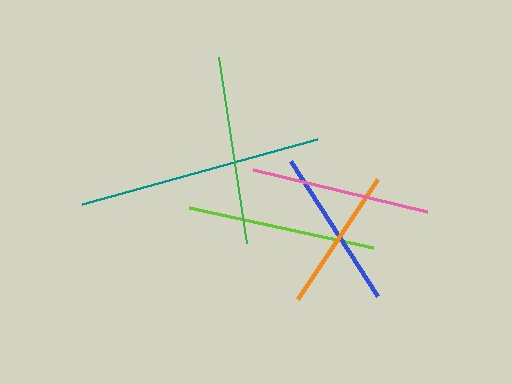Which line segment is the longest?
The teal line is the longest at approximately 244 pixels.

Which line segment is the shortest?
The orange line is the shortest at approximately 144 pixels.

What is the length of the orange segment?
The orange segment is approximately 144 pixels long.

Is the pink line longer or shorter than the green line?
The green line is longer than the pink line.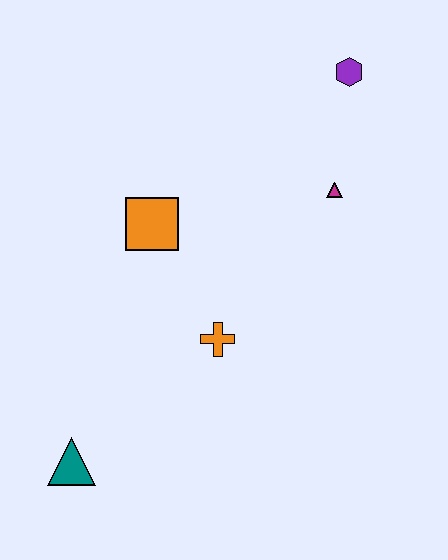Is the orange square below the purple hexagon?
Yes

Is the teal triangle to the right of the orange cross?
No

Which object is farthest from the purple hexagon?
The teal triangle is farthest from the purple hexagon.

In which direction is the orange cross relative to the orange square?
The orange cross is below the orange square.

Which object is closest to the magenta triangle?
The purple hexagon is closest to the magenta triangle.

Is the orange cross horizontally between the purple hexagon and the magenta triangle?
No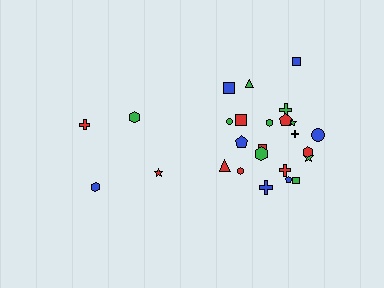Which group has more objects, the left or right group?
The right group.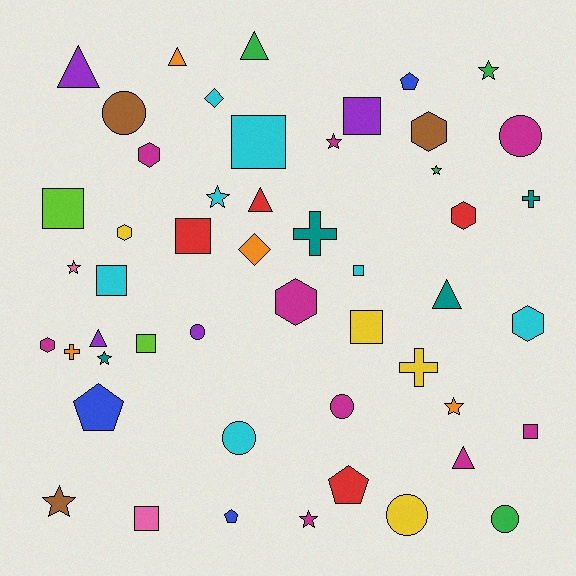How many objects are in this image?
There are 50 objects.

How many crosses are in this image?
There are 4 crosses.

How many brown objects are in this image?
There are 3 brown objects.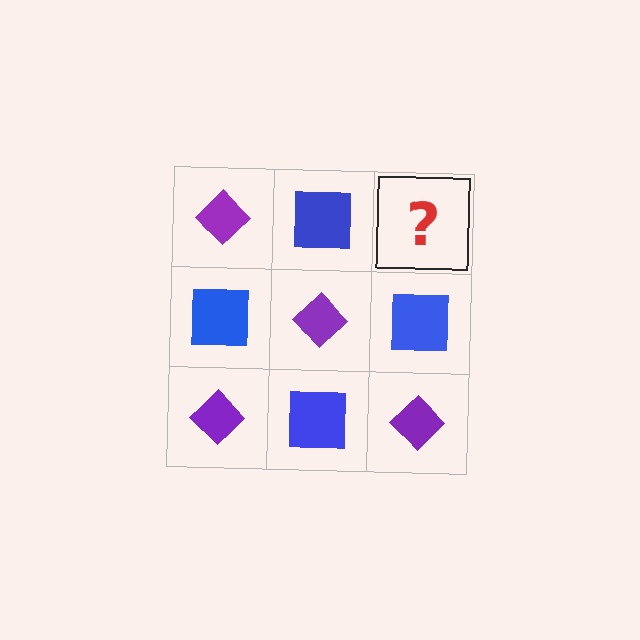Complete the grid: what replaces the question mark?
The question mark should be replaced with a purple diamond.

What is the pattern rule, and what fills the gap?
The rule is that it alternates purple diamond and blue square in a checkerboard pattern. The gap should be filled with a purple diamond.